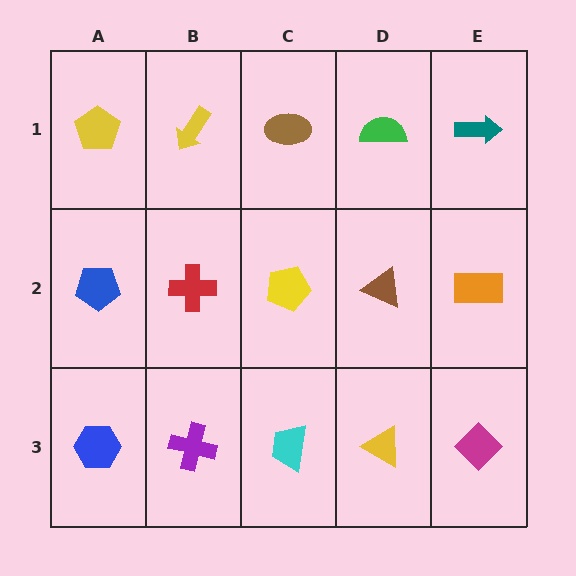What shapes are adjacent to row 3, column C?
A yellow pentagon (row 2, column C), a purple cross (row 3, column B), a yellow triangle (row 3, column D).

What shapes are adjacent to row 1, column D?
A brown triangle (row 2, column D), a brown ellipse (row 1, column C), a teal arrow (row 1, column E).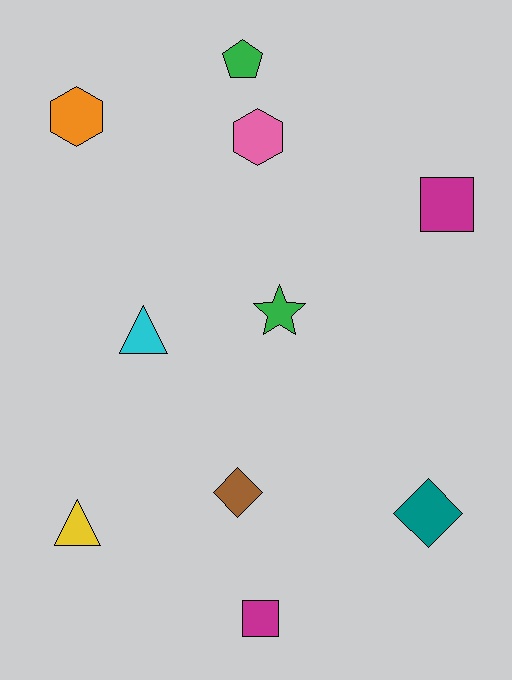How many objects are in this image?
There are 10 objects.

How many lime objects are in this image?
There are no lime objects.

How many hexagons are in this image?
There are 2 hexagons.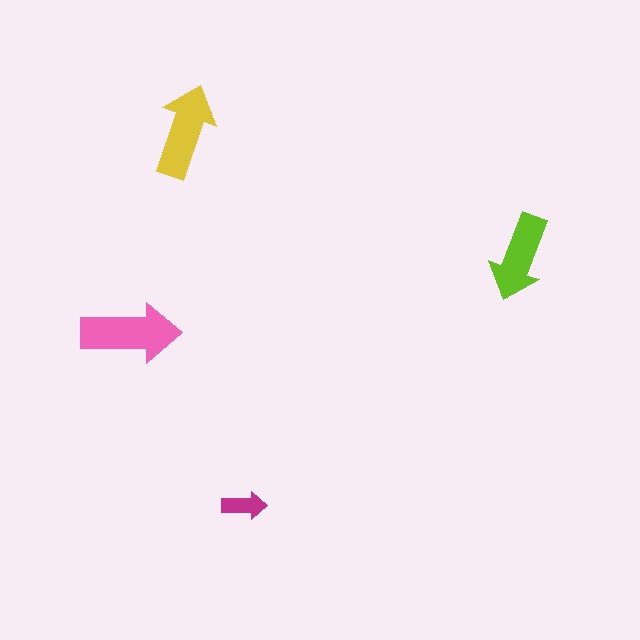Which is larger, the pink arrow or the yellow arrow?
The pink one.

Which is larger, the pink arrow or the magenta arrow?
The pink one.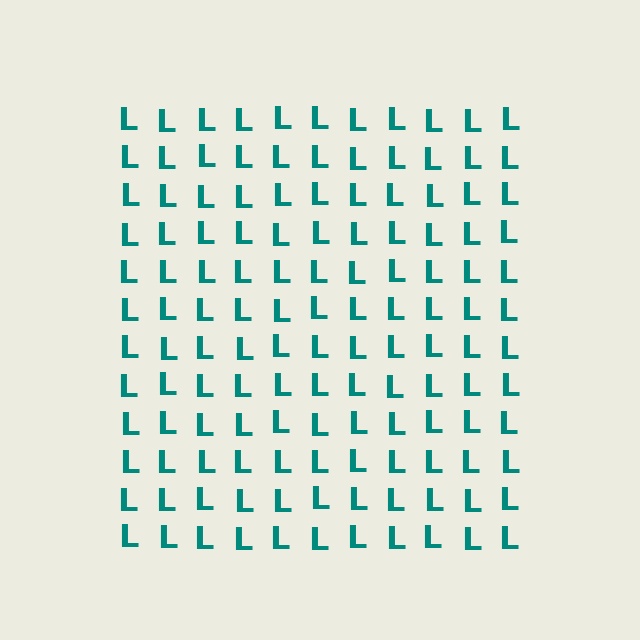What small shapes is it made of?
It is made of small letter L's.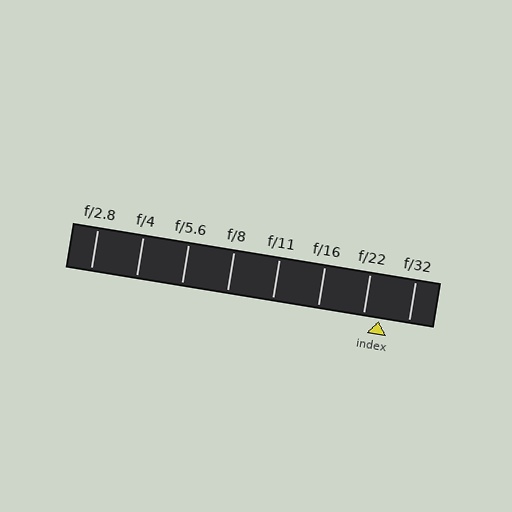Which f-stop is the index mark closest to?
The index mark is closest to f/22.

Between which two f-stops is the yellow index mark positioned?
The index mark is between f/22 and f/32.